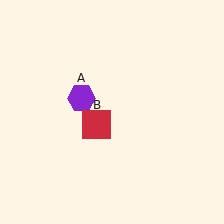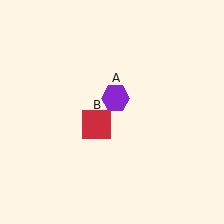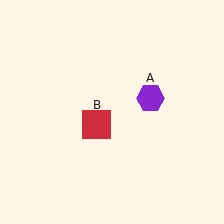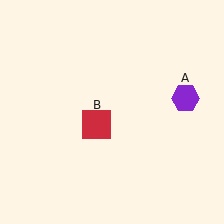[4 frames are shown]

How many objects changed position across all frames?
1 object changed position: purple hexagon (object A).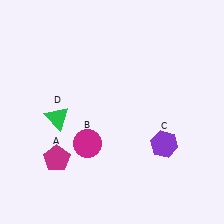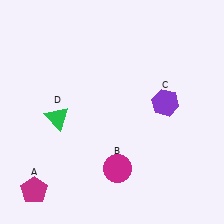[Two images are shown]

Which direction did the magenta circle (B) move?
The magenta circle (B) moved right.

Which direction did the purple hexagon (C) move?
The purple hexagon (C) moved up.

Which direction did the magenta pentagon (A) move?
The magenta pentagon (A) moved down.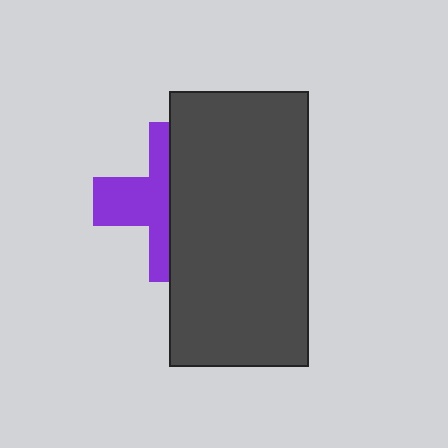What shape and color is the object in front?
The object in front is a dark gray rectangle.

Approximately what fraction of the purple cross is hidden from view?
Roughly 55% of the purple cross is hidden behind the dark gray rectangle.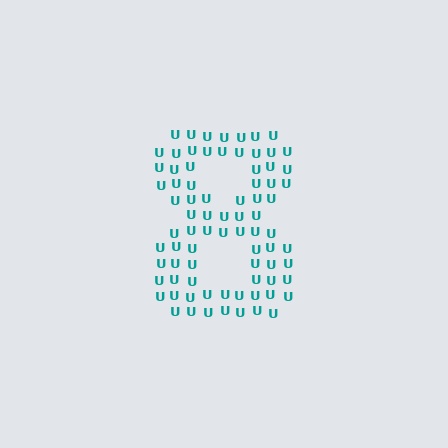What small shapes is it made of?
It is made of small letter U's.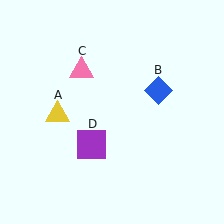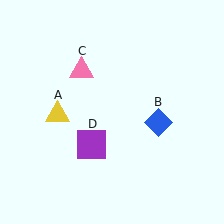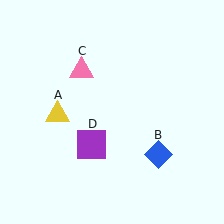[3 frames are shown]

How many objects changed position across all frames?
1 object changed position: blue diamond (object B).